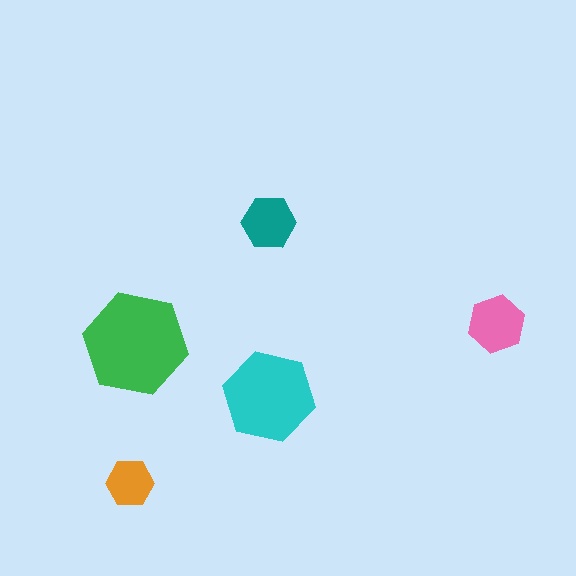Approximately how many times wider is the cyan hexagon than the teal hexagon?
About 1.5 times wider.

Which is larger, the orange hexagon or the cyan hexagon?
The cyan one.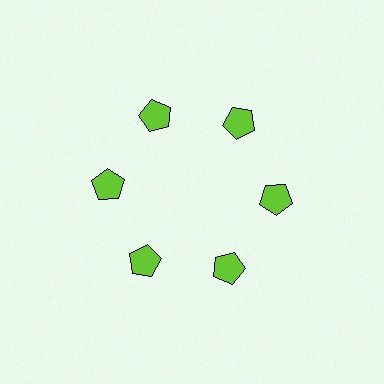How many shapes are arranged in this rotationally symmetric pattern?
There are 6 shapes, arranged in 6 groups of 1.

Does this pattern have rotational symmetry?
Yes, this pattern has 6-fold rotational symmetry. It looks the same after rotating 60 degrees around the center.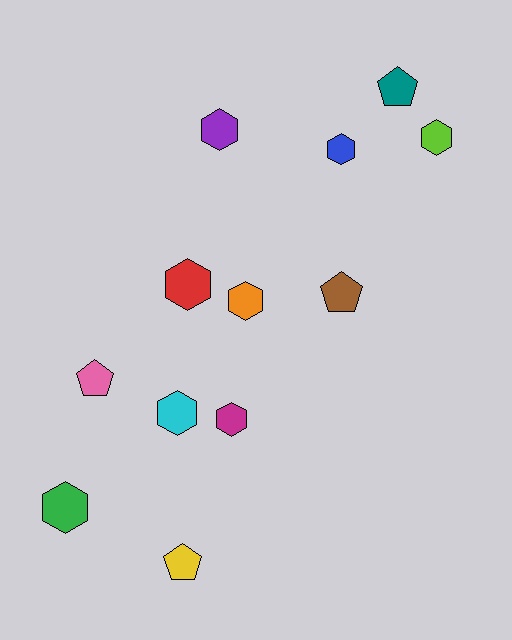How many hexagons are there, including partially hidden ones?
There are 8 hexagons.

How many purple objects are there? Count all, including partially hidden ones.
There is 1 purple object.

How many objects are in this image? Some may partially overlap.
There are 12 objects.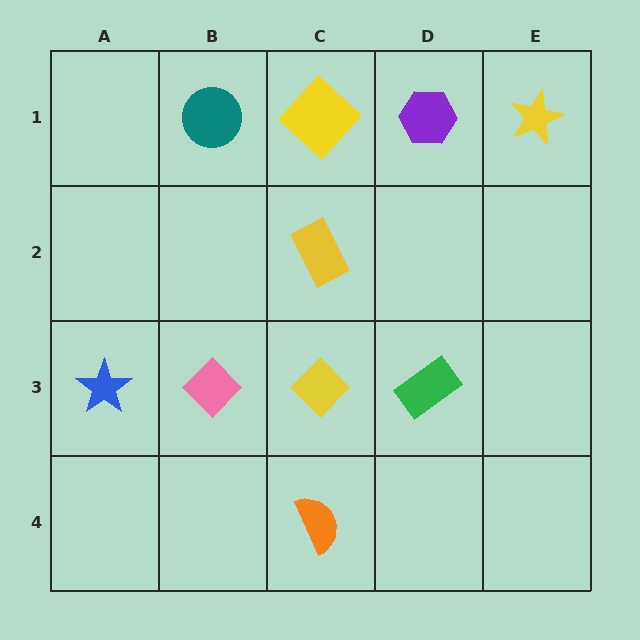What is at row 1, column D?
A purple hexagon.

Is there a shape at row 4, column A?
No, that cell is empty.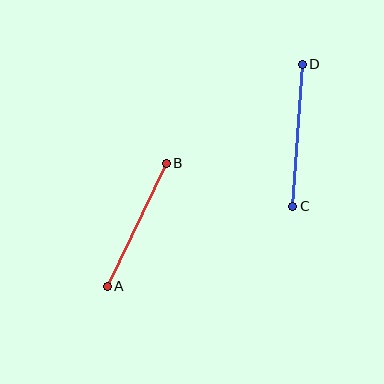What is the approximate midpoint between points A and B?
The midpoint is at approximately (137, 225) pixels.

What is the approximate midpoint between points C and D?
The midpoint is at approximately (297, 135) pixels.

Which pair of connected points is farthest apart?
Points C and D are farthest apart.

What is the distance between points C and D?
The distance is approximately 143 pixels.